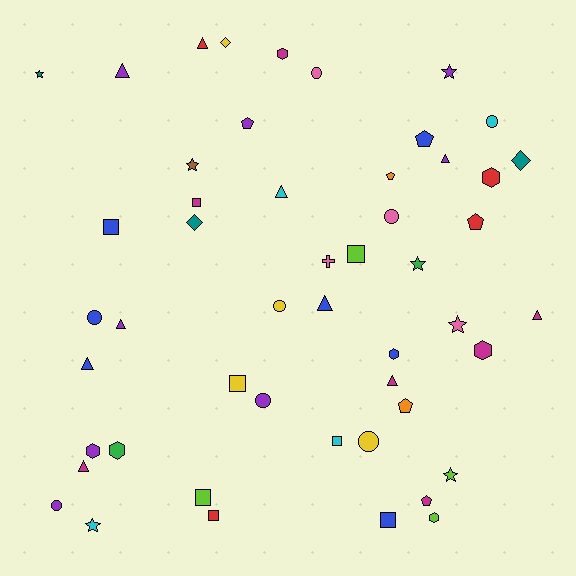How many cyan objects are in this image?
There are 4 cyan objects.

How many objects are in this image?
There are 50 objects.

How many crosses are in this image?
There is 1 cross.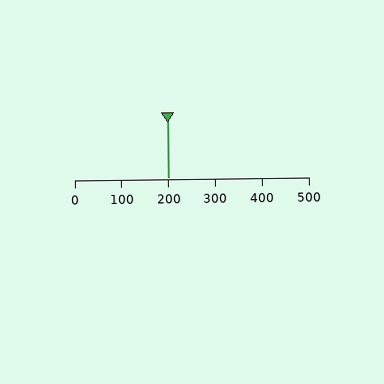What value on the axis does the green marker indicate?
The marker indicates approximately 200.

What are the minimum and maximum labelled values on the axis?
The axis runs from 0 to 500.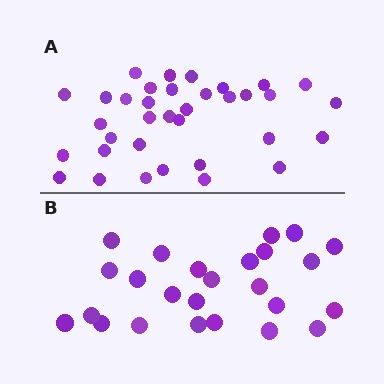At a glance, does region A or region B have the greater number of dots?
Region A (the top region) has more dots.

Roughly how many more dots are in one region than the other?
Region A has roughly 10 or so more dots than region B.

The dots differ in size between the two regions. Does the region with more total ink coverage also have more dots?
No. Region B has more total ink coverage because its dots are larger, but region A actually contains more individual dots. Total area can be misleading — the number of items is what matters here.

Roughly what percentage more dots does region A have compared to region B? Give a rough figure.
About 40% more.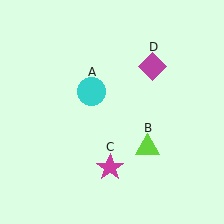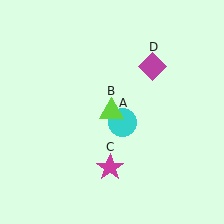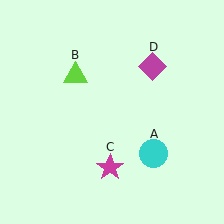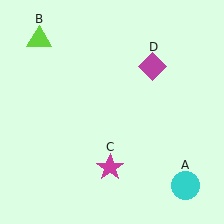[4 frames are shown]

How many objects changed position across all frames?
2 objects changed position: cyan circle (object A), lime triangle (object B).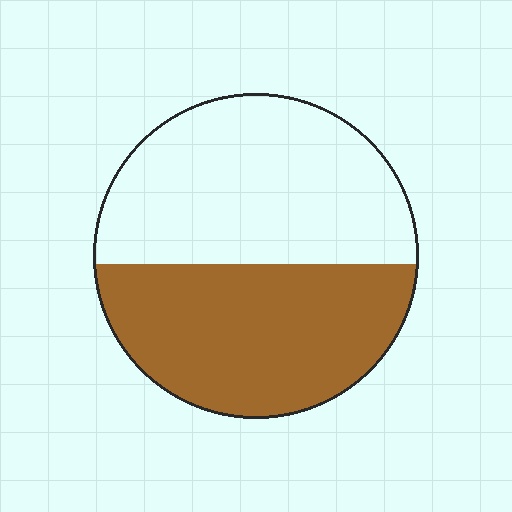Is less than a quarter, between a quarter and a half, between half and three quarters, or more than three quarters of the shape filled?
Between a quarter and a half.